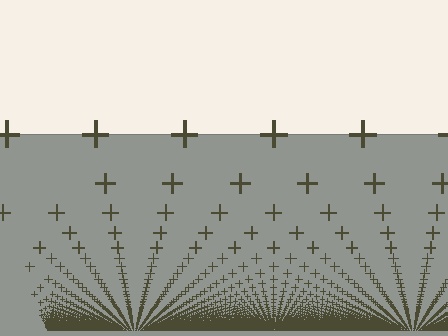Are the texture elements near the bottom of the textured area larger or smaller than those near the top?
Smaller. The gradient is inverted — elements near the bottom are smaller and denser.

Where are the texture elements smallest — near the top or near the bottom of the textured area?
Near the bottom.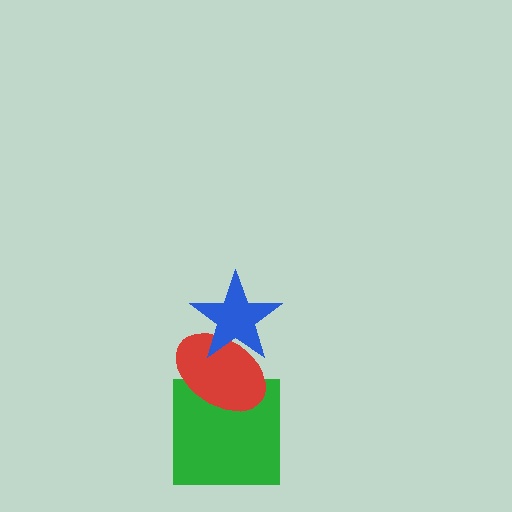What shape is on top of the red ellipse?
The blue star is on top of the red ellipse.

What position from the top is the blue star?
The blue star is 1st from the top.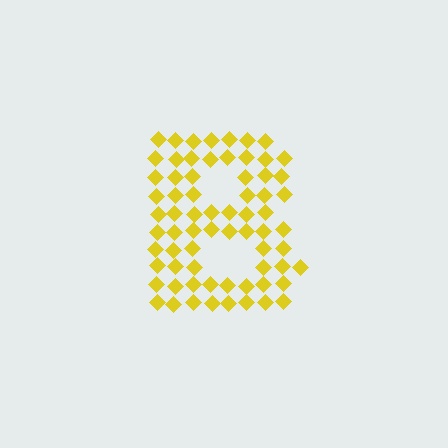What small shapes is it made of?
It is made of small diamonds.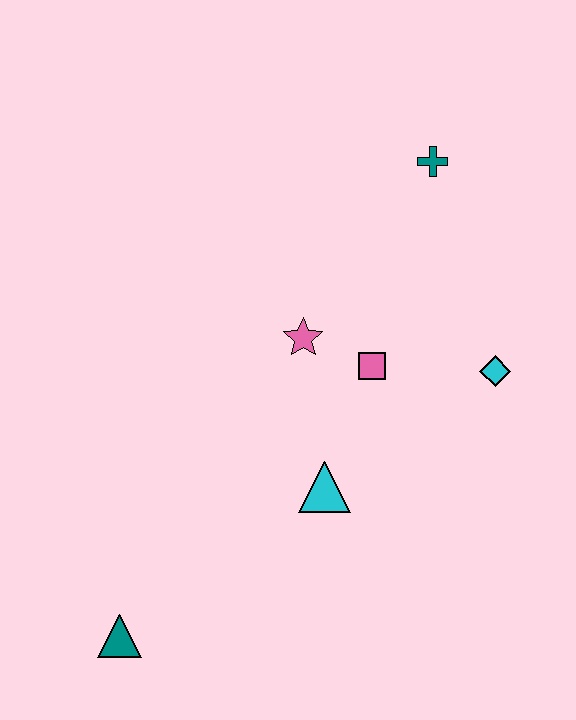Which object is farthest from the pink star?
The teal triangle is farthest from the pink star.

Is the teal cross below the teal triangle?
No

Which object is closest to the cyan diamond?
The pink square is closest to the cyan diamond.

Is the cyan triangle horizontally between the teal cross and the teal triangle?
Yes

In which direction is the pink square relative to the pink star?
The pink square is to the right of the pink star.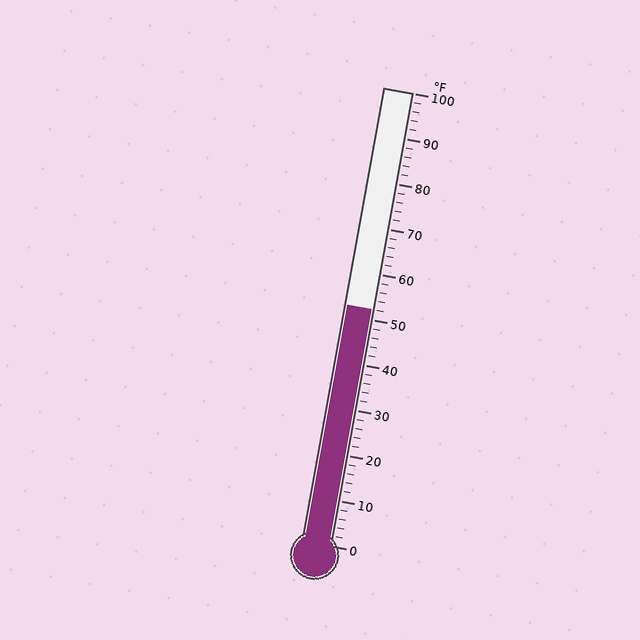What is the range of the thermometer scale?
The thermometer scale ranges from 0°F to 100°F.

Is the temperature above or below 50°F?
The temperature is above 50°F.